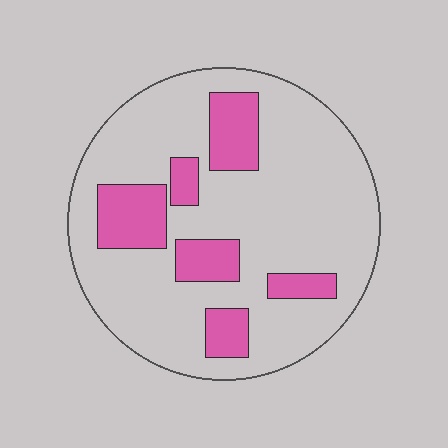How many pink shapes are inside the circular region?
6.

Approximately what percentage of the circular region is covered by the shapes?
Approximately 20%.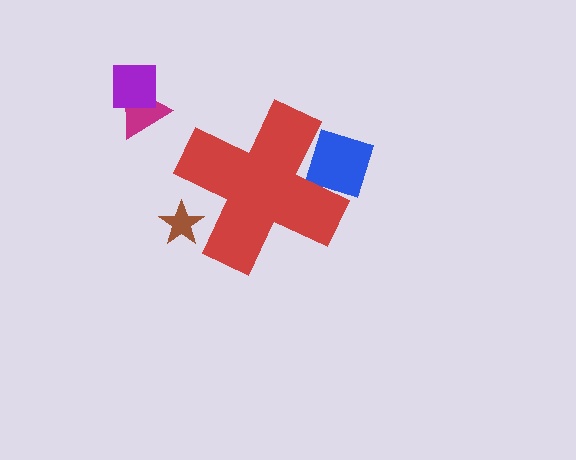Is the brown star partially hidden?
Yes, the brown star is partially hidden behind the red cross.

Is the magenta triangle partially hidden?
No, the magenta triangle is fully visible.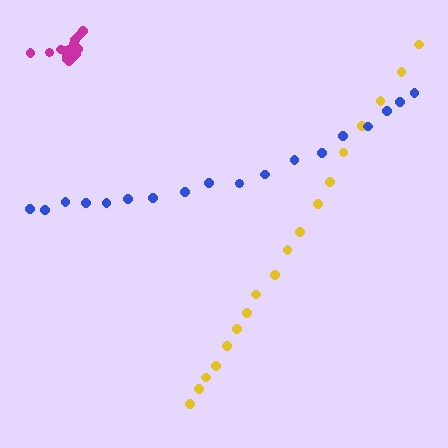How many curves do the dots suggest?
There are 3 distinct paths.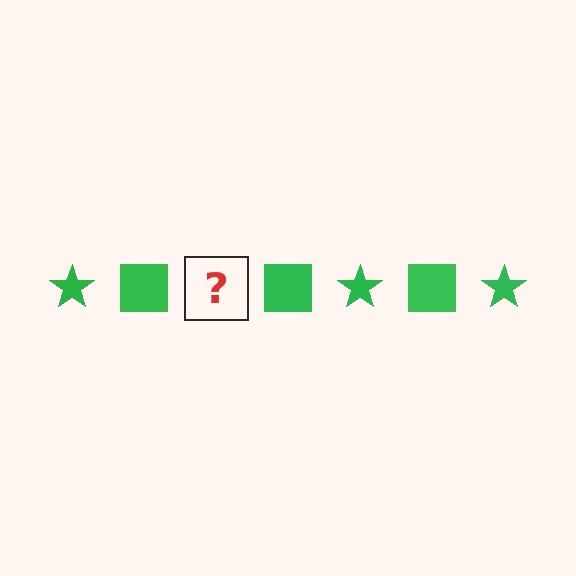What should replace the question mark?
The question mark should be replaced with a green star.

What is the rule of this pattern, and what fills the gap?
The rule is that the pattern cycles through star, square shapes in green. The gap should be filled with a green star.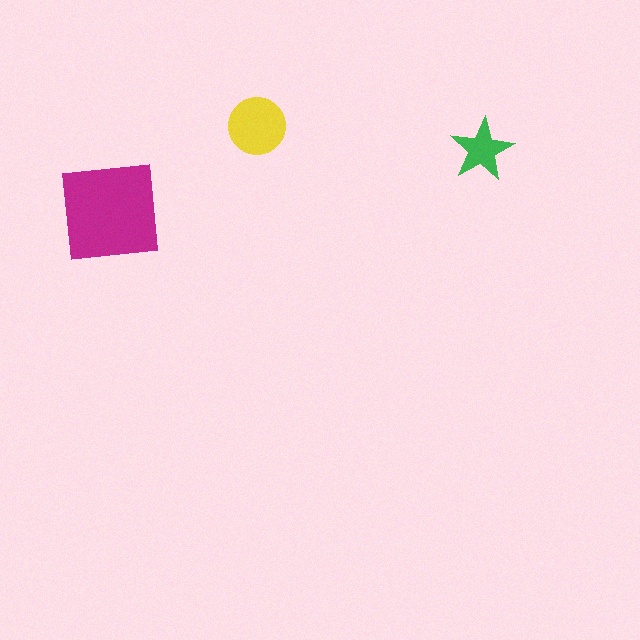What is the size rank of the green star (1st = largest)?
3rd.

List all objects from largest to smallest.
The magenta square, the yellow circle, the green star.